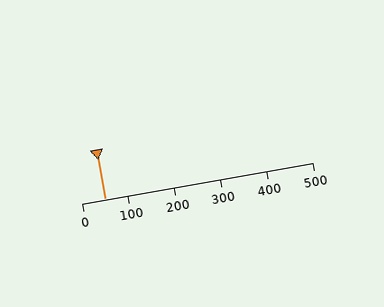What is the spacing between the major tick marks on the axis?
The major ticks are spaced 100 apart.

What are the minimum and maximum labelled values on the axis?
The axis runs from 0 to 500.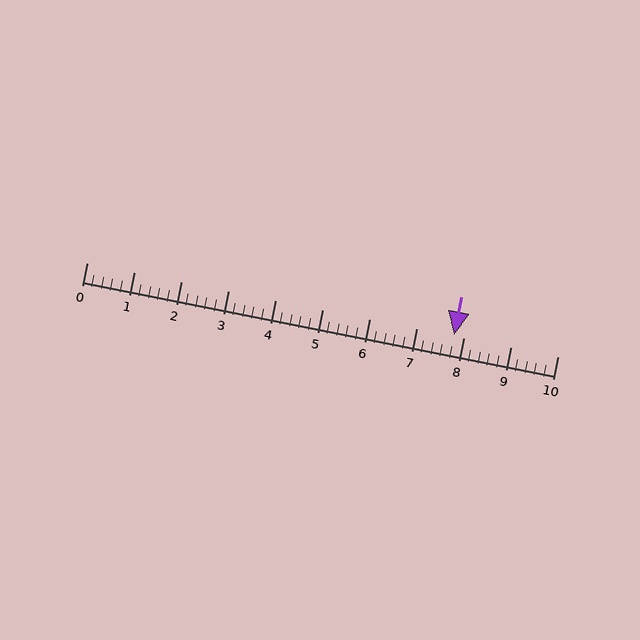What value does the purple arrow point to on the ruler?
The purple arrow points to approximately 7.8.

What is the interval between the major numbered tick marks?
The major tick marks are spaced 1 units apart.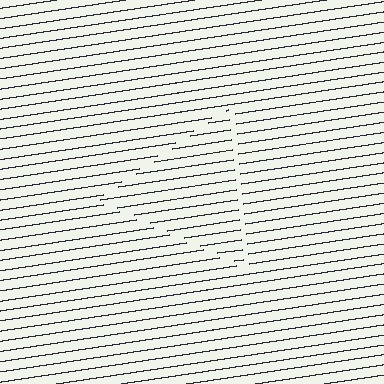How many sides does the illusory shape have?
3 sides — the line-ends trace a triangle.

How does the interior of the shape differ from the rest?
The interior of the shape contains the same grating, shifted by half a period — the contour is defined by the phase discontinuity where line-ends from the inner and outer gratings abut.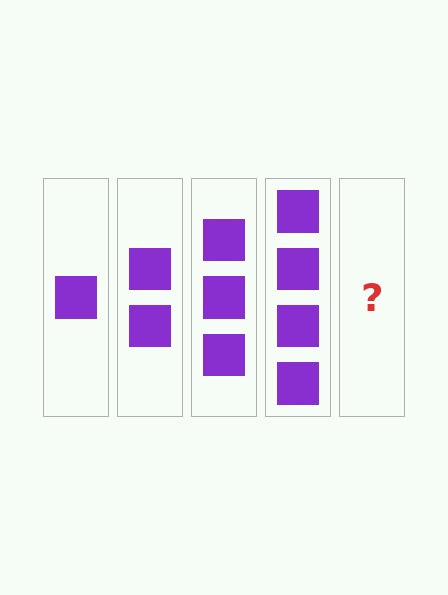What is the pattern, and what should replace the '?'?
The pattern is that each step adds one more square. The '?' should be 5 squares.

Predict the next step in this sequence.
The next step is 5 squares.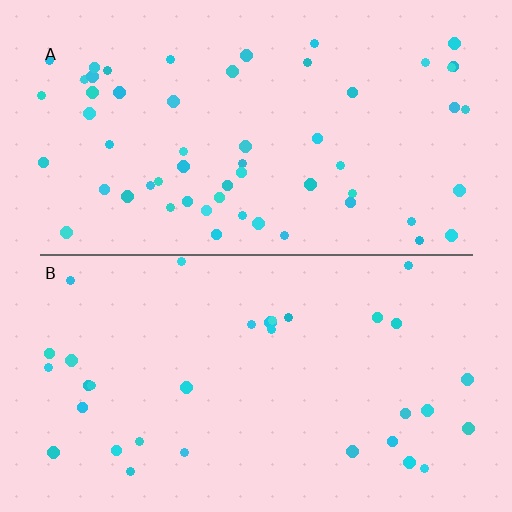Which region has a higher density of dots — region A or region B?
A (the top).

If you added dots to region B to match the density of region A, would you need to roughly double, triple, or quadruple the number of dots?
Approximately double.